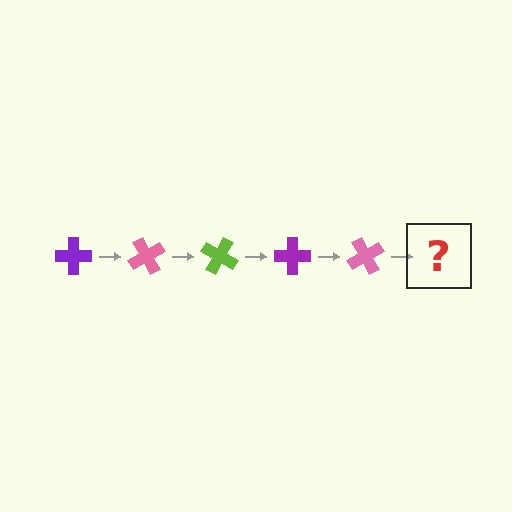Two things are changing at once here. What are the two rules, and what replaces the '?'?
The two rules are that it rotates 60 degrees each step and the color cycles through purple, pink, and lime. The '?' should be a lime cross, rotated 300 degrees from the start.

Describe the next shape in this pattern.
It should be a lime cross, rotated 300 degrees from the start.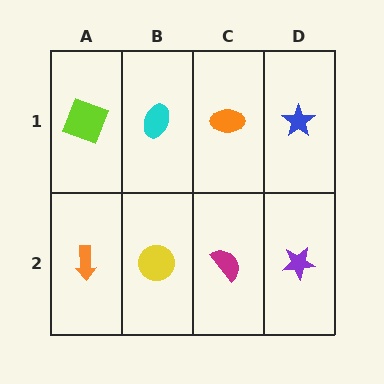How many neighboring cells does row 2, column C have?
3.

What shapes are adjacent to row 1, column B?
A yellow circle (row 2, column B), a lime square (row 1, column A), an orange ellipse (row 1, column C).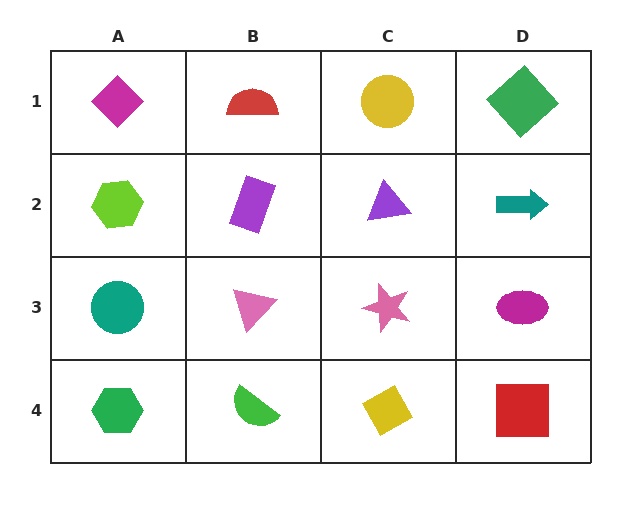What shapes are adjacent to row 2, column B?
A red semicircle (row 1, column B), a pink triangle (row 3, column B), a lime hexagon (row 2, column A), a purple triangle (row 2, column C).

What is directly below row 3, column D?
A red square.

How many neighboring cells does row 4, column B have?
3.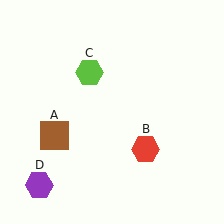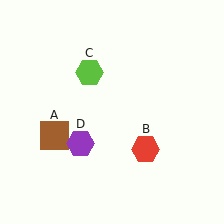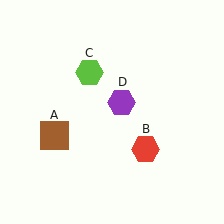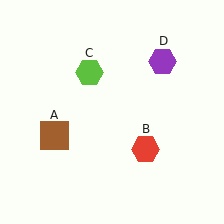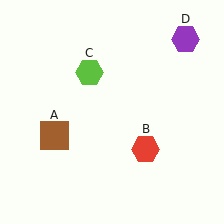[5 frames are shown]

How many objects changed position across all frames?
1 object changed position: purple hexagon (object D).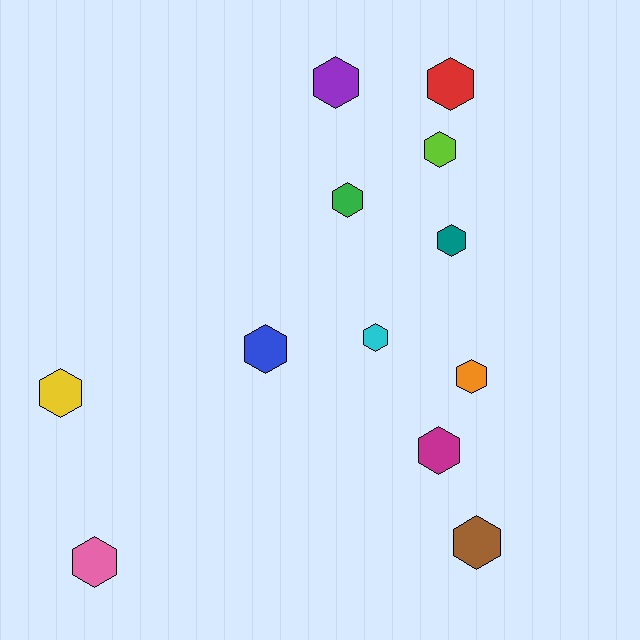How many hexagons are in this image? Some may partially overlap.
There are 12 hexagons.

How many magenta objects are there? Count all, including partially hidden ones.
There is 1 magenta object.